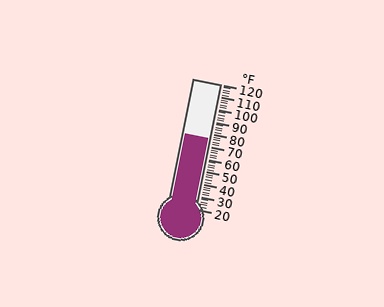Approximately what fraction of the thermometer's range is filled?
The thermometer is filled to approximately 55% of its range.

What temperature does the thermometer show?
The thermometer shows approximately 76°F.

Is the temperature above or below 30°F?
The temperature is above 30°F.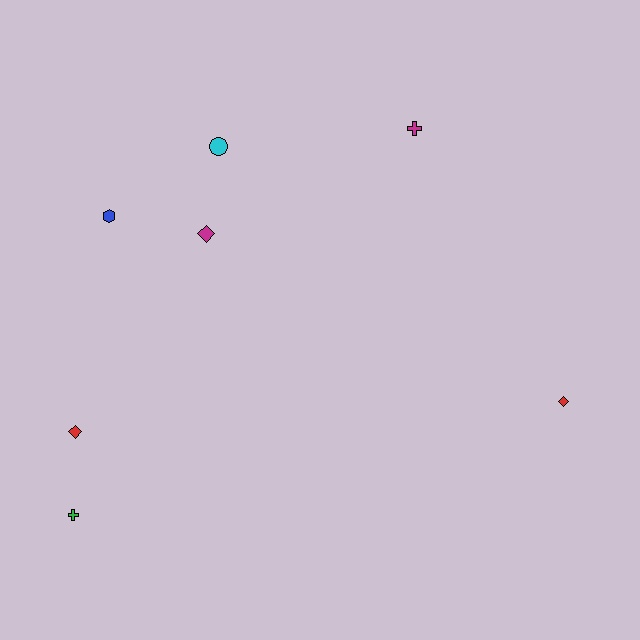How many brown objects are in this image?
There are no brown objects.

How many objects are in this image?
There are 7 objects.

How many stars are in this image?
There are no stars.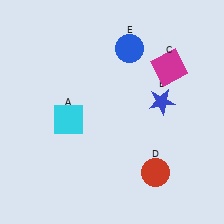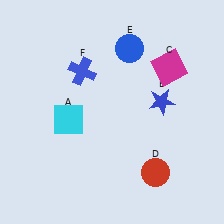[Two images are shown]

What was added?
A blue cross (F) was added in Image 2.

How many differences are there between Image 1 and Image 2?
There is 1 difference between the two images.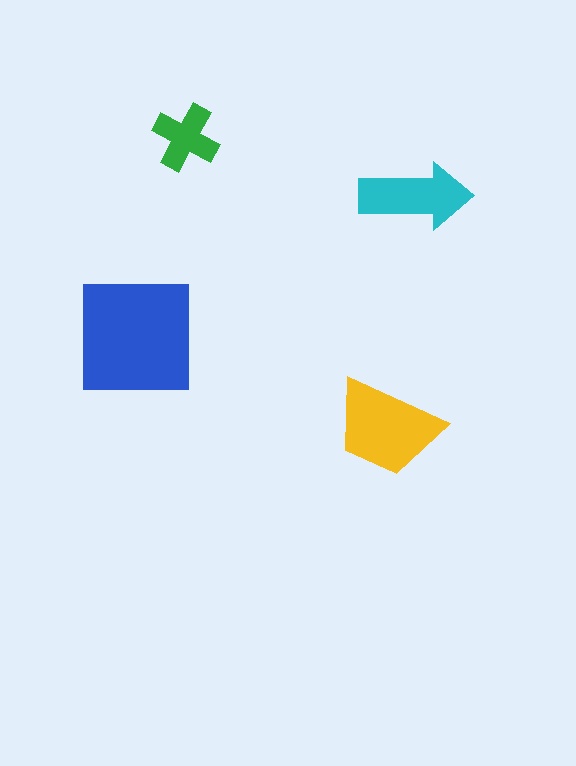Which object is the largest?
The blue square.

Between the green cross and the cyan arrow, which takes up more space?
The cyan arrow.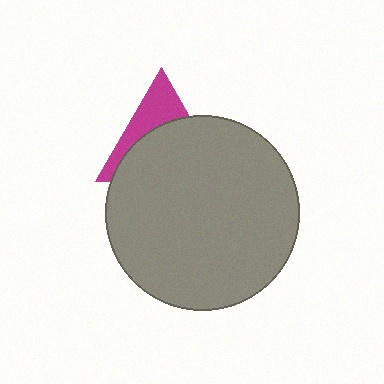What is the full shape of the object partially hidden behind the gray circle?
The partially hidden object is a magenta triangle.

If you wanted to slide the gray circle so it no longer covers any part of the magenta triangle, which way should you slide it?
Slide it down — that is the most direct way to separate the two shapes.